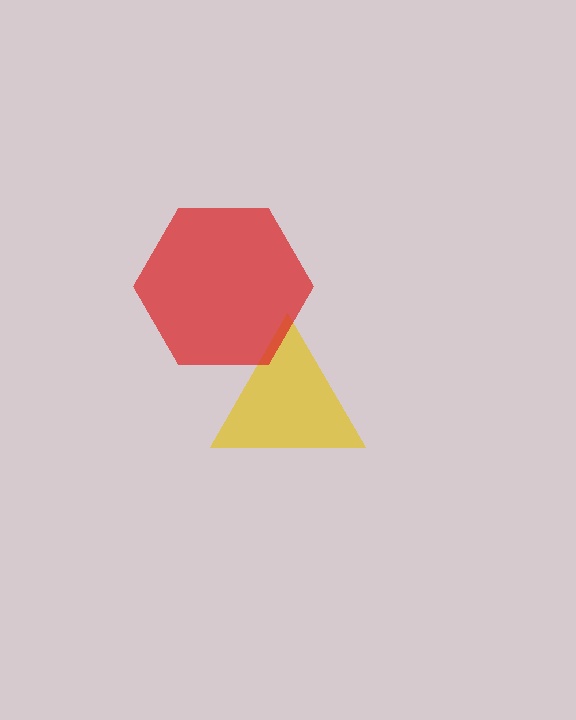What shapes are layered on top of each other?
The layered shapes are: a yellow triangle, a red hexagon.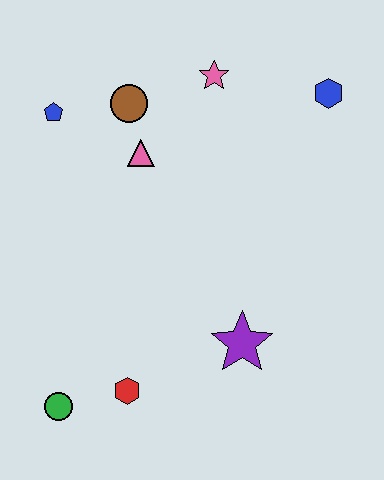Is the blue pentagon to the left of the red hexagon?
Yes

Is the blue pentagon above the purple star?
Yes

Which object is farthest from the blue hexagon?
The green circle is farthest from the blue hexagon.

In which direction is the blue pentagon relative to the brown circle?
The blue pentagon is to the left of the brown circle.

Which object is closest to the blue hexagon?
The pink star is closest to the blue hexagon.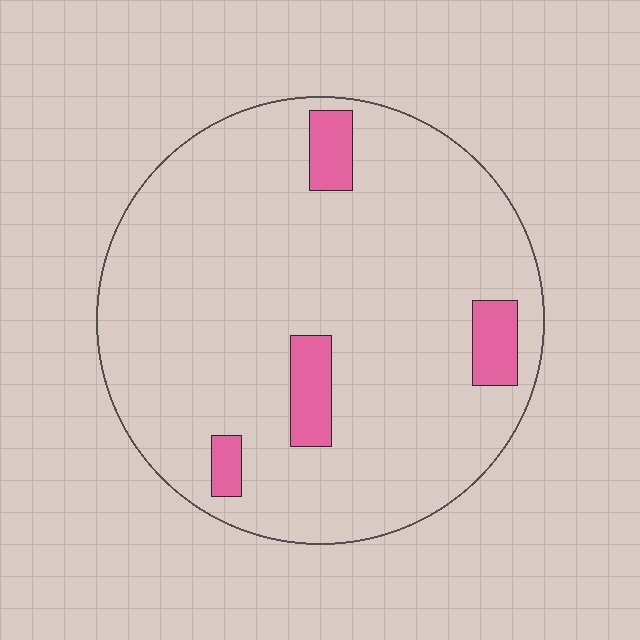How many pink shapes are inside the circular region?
4.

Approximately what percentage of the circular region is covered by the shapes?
Approximately 10%.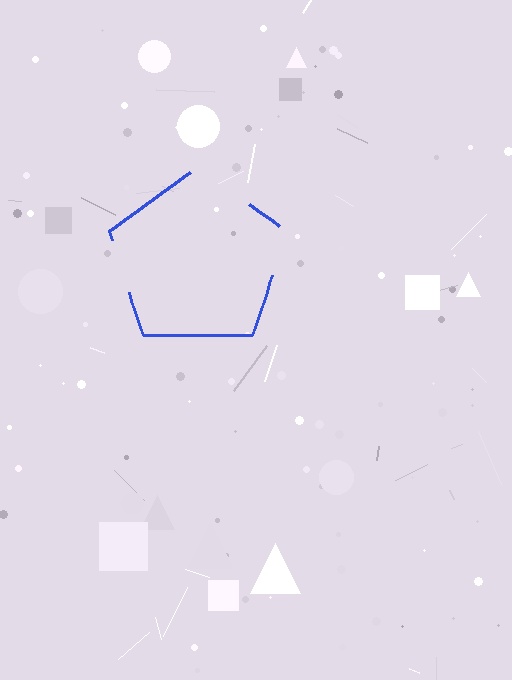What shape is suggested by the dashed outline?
The dashed outline suggests a pentagon.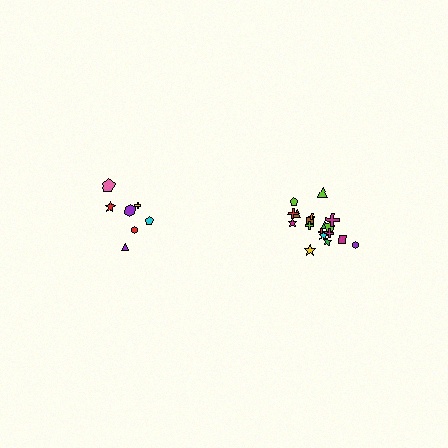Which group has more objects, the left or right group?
The right group.